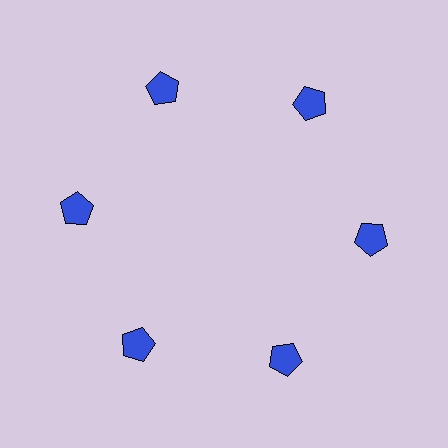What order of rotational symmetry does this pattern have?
This pattern has 6-fold rotational symmetry.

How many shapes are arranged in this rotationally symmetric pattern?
There are 6 shapes, arranged in 6 groups of 1.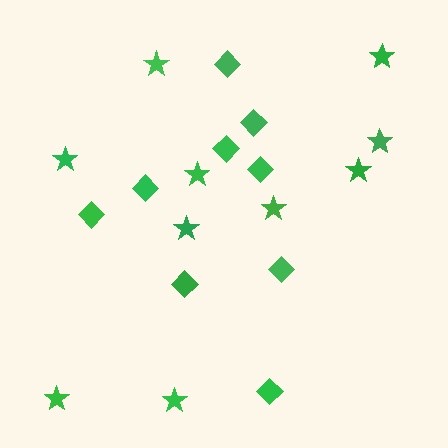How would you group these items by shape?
There are 2 groups: one group of stars (10) and one group of diamonds (9).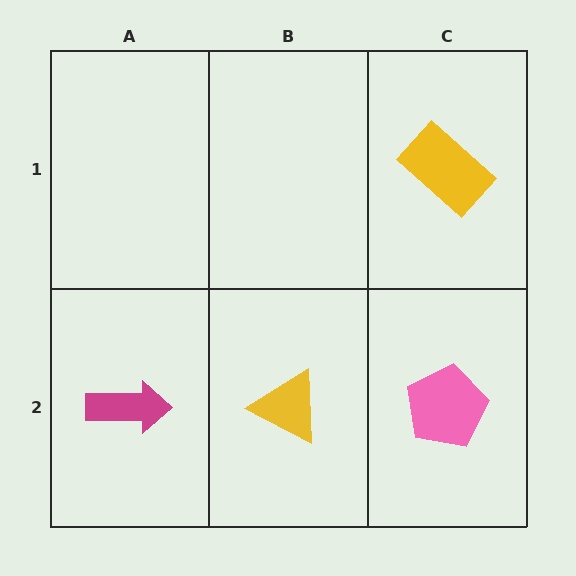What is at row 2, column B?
A yellow triangle.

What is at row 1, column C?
A yellow rectangle.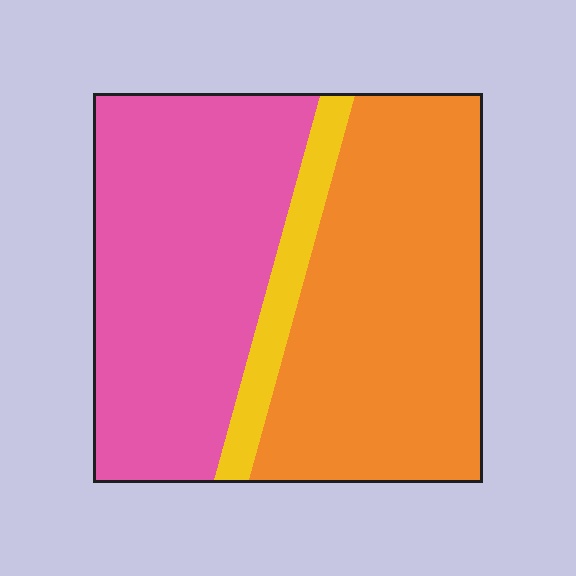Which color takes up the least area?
Yellow, at roughly 10%.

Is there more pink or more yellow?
Pink.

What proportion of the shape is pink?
Pink takes up between a third and a half of the shape.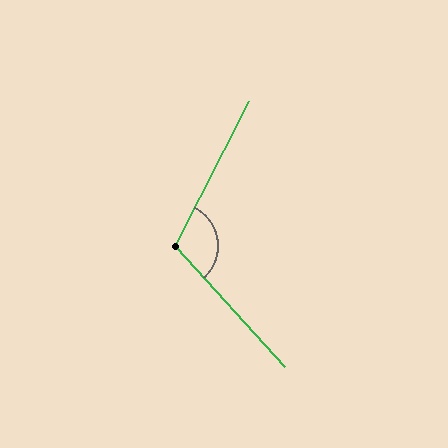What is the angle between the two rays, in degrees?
Approximately 110 degrees.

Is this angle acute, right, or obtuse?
It is obtuse.